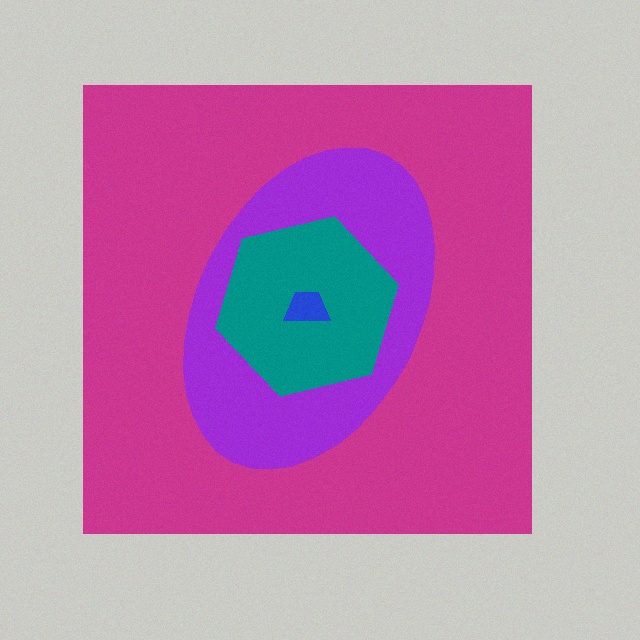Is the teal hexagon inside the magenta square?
Yes.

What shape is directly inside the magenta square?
The purple ellipse.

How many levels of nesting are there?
4.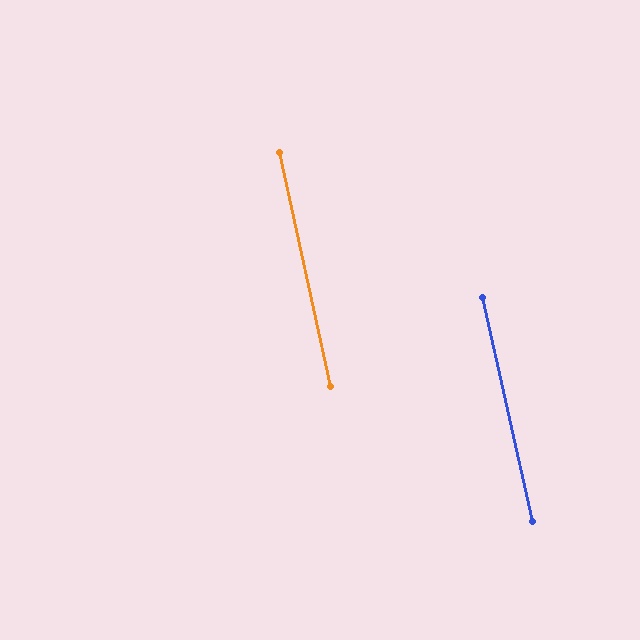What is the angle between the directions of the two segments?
Approximately 0 degrees.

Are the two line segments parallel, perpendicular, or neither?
Parallel — their directions differ by only 0.1°.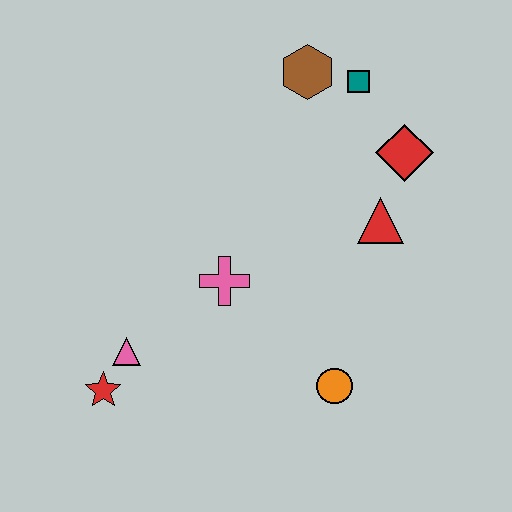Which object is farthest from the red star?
The teal square is farthest from the red star.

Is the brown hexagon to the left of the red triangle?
Yes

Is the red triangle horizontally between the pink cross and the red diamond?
Yes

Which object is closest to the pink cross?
The pink triangle is closest to the pink cross.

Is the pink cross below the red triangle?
Yes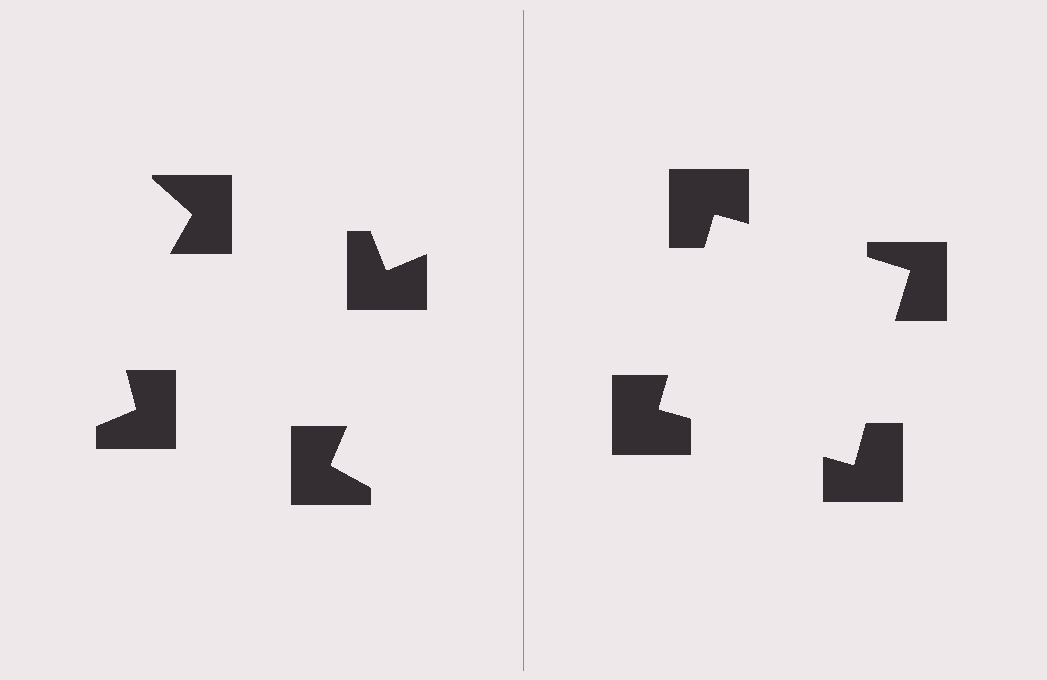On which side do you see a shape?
An illusory square appears on the right side. On the left side the wedge cuts are rotated, so no coherent shape forms.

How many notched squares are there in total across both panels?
8 — 4 on each side.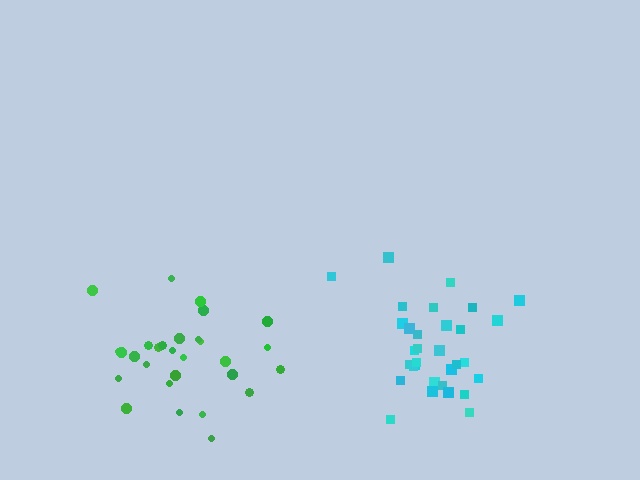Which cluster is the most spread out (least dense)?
Green.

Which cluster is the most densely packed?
Cyan.